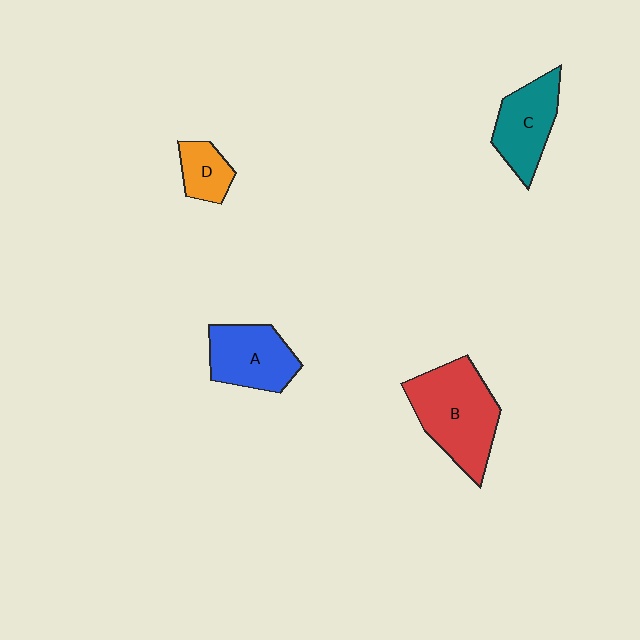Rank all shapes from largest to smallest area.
From largest to smallest: B (red), A (blue), C (teal), D (orange).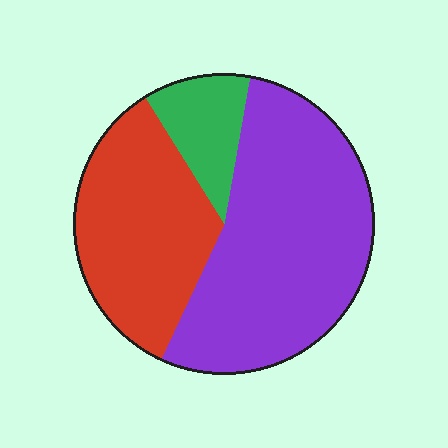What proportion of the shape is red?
Red takes up between a third and a half of the shape.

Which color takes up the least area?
Green, at roughly 10%.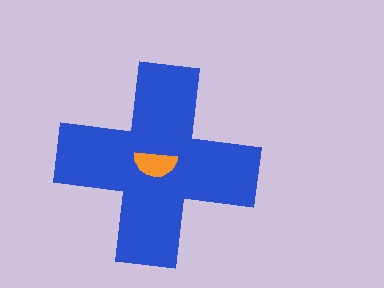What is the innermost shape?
The orange semicircle.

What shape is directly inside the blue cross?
The orange semicircle.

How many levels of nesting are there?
2.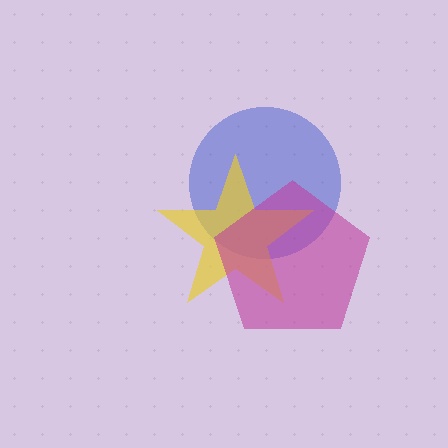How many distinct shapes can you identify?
There are 3 distinct shapes: a blue circle, a yellow star, a magenta pentagon.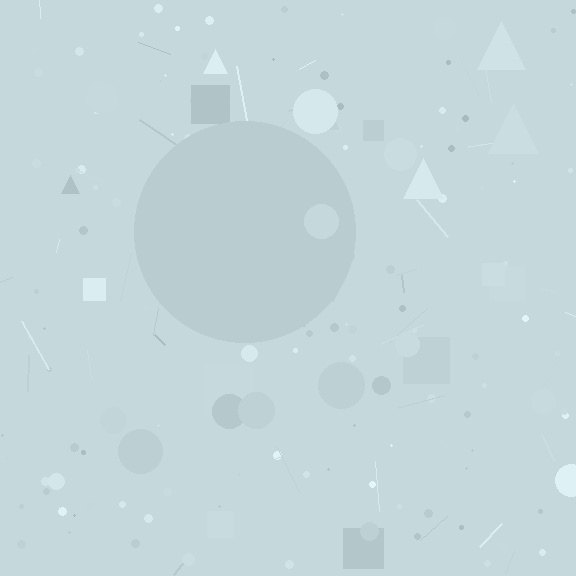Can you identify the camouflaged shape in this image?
The camouflaged shape is a circle.